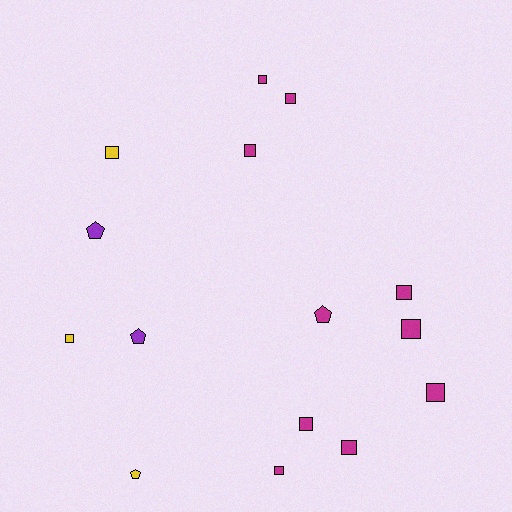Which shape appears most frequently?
Square, with 11 objects.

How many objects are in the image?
There are 15 objects.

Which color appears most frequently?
Magenta, with 10 objects.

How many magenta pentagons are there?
There is 1 magenta pentagon.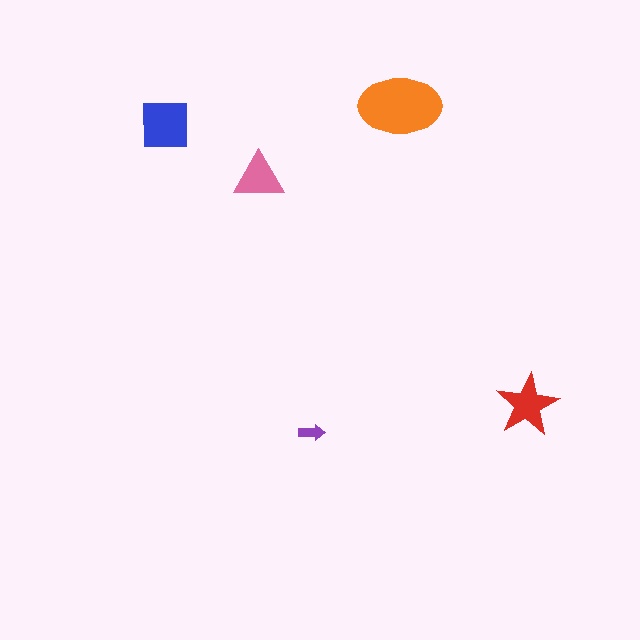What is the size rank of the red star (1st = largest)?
3rd.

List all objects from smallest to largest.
The purple arrow, the pink triangle, the red star, the blue square, the orange ellipse.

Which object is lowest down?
The purple arrow is bottommost.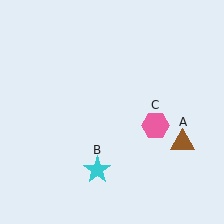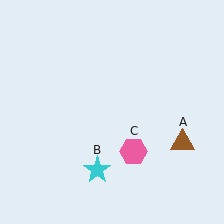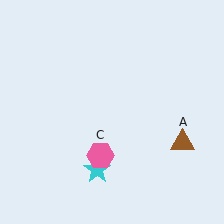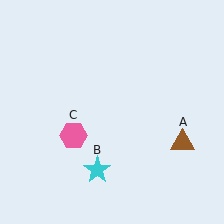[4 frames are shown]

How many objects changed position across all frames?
1 object changed position: pink hexagon (object C).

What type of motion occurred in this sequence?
The pink hexagon (object C) rotated clockwise around the center of the scene.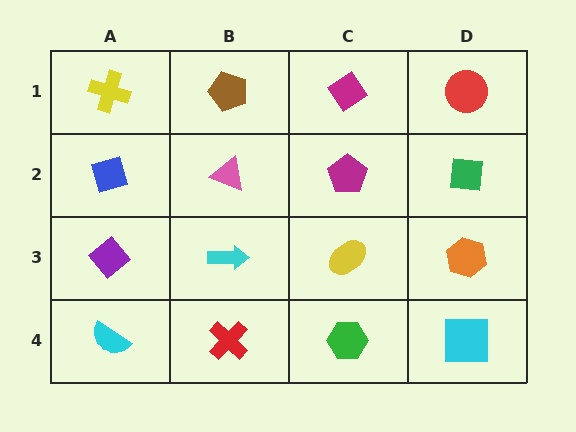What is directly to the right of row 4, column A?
A red cross.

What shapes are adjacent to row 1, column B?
A pink triangle (row 2, column B), a yellow cross (row 1, column A), a magenta diamond (row 1, column C).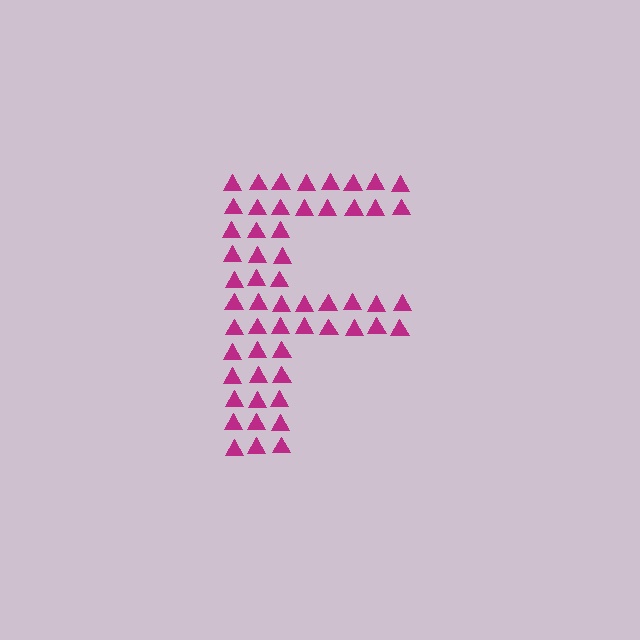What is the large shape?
The large shape is the letter F.